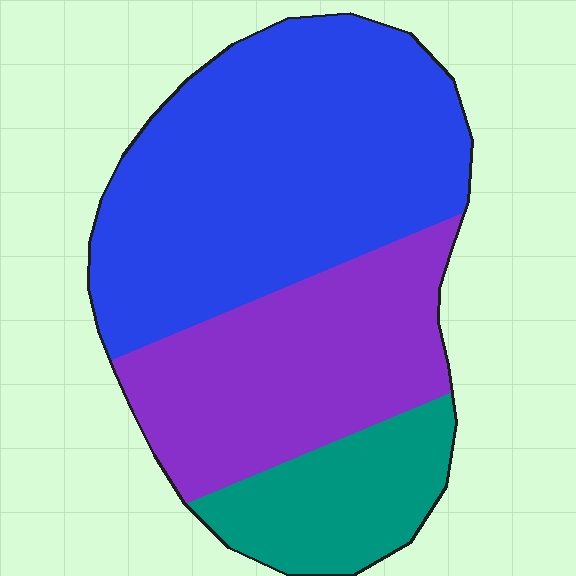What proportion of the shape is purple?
Purple covers about 30% of the shape.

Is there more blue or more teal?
Blue.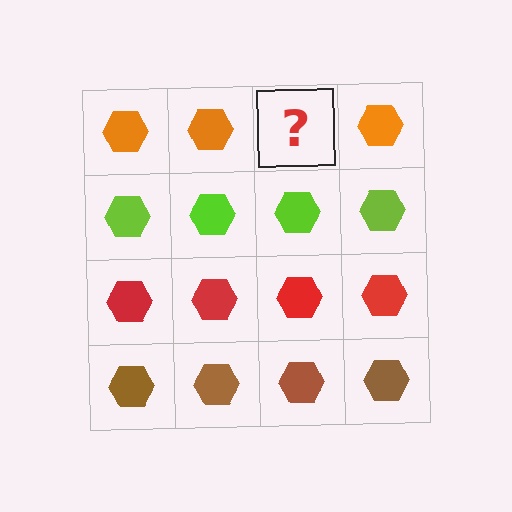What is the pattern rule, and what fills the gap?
The rule is that each row has a consistent color. The gap should be filled with an orange hexagon.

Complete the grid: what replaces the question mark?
The question mark should be replaced with an orange hexagon.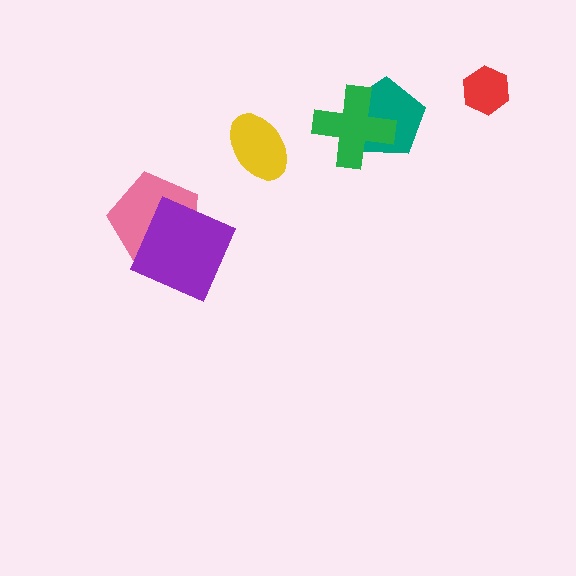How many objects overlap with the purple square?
1 object overlaps with the purple square.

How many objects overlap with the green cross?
1 object overlaps with the green cross.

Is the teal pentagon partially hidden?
Yes, it is partially covered by another shape.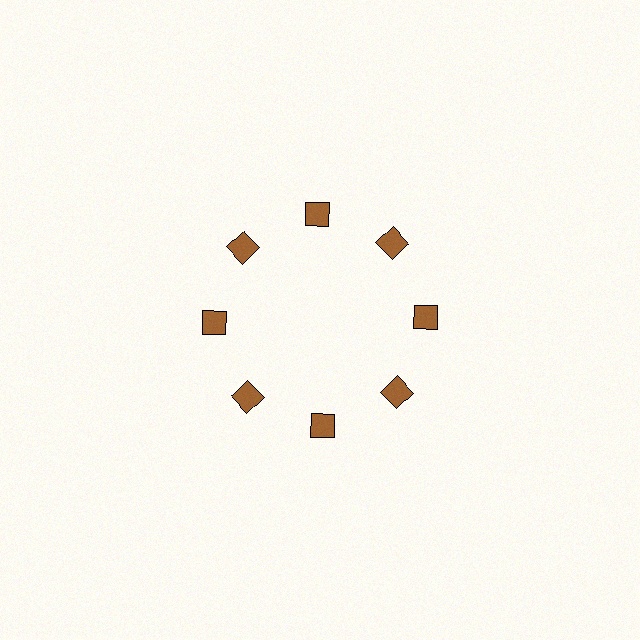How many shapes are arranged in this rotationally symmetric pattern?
There are 8 shapes, arranged in 8 groups of 1.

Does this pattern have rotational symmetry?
Yes, this pattern has 8-fold rotational symmetry. It looks the same after rotating 45 degrees around the center.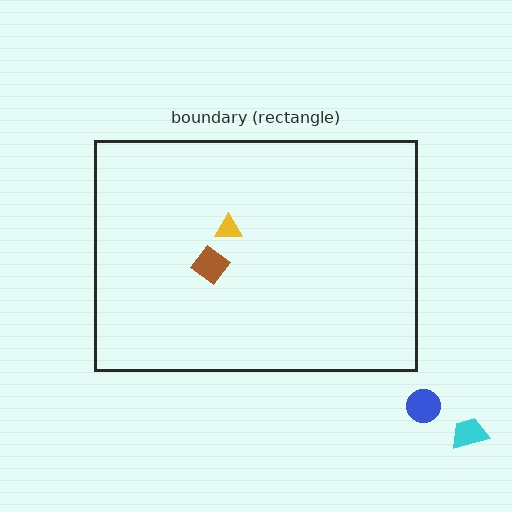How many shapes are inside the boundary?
2 inside, 2 outside.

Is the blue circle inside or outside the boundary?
Outside.